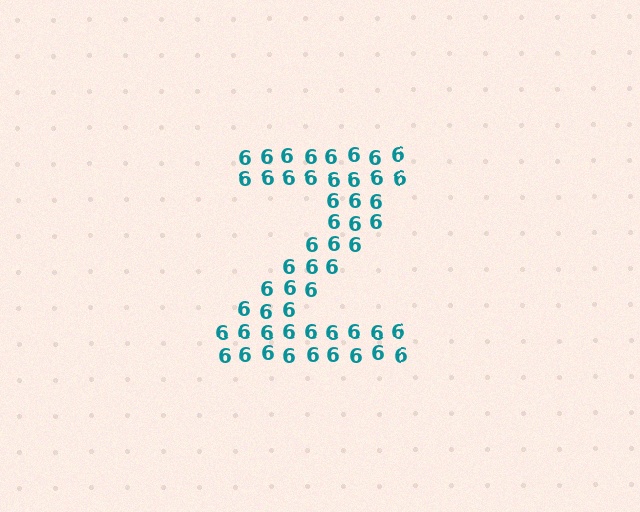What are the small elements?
The small elements are digit 6's.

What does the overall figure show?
The overall figure shows the letter Z.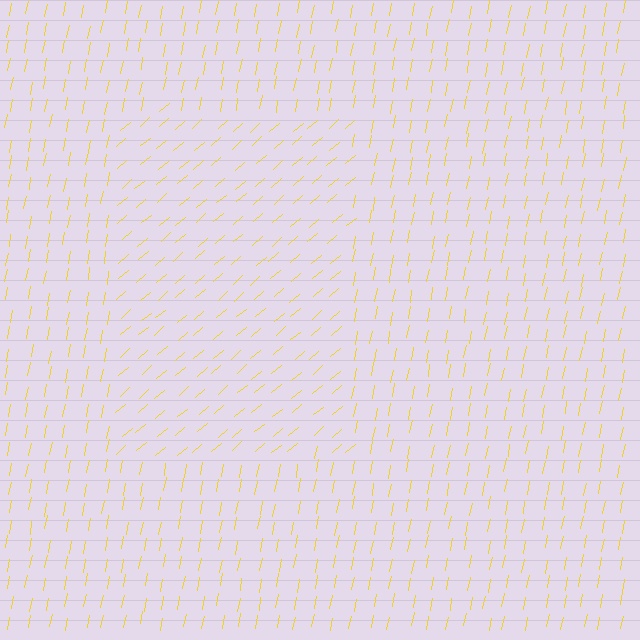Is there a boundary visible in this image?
Yes, there is a texture boundary formed by a change in line orientation.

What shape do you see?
I see a rectangle.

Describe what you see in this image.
The image is filled with small yellow line segments. A rectangle region in the image has lines oriented differently from the surrounding lines, creating a visible texture boundary.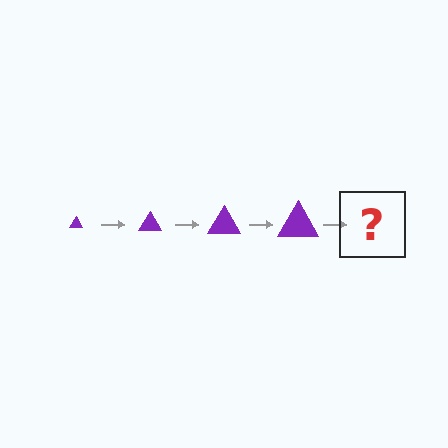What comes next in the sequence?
The next element should be a purple triangle, larger than the previous one.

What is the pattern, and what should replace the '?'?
The pattern is that the triangle gets progressively larger each step. The '?' should be a purple triangle, larger than the previous one.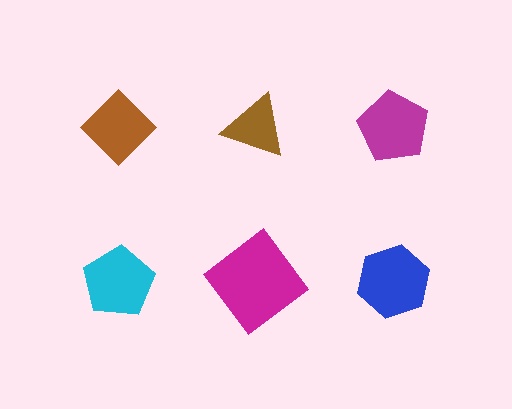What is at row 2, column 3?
A blue hexagon.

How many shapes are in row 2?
3 shapes.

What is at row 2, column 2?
A magenta diamond.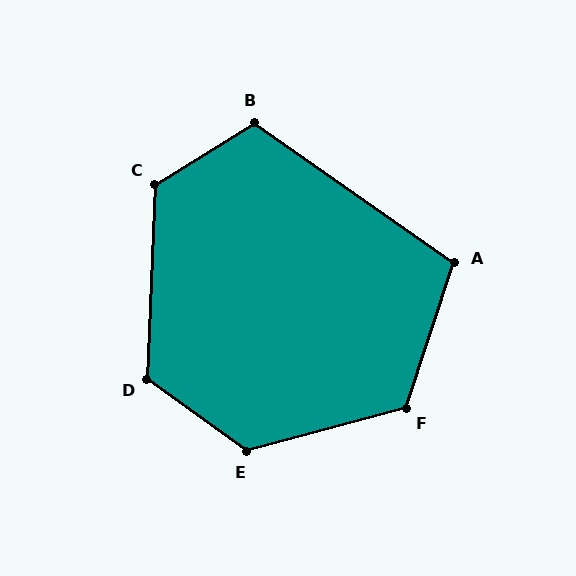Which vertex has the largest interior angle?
E, at approximately 129 degrees.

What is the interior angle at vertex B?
Approximately 113 degrees (obtuse).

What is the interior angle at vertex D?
Approximately 123 degrees (obtuse).